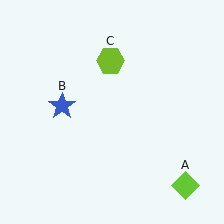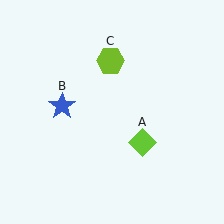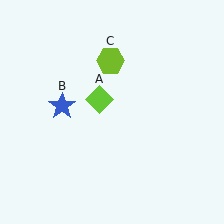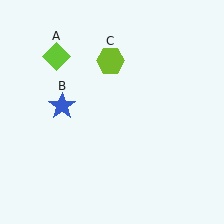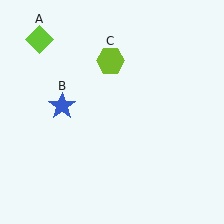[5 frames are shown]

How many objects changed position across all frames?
1 object changed position: lime diamond (object A).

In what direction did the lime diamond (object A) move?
The lime diamond (object A) moved up and to the left.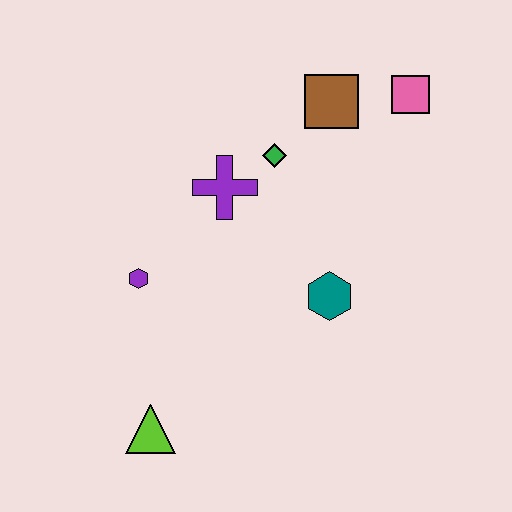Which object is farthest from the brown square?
The lime triangle is farthest from the brown square.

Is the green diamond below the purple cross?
No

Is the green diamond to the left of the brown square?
Yes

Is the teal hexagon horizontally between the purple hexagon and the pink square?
Yes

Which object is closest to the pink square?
The brown square is closest to the pink square.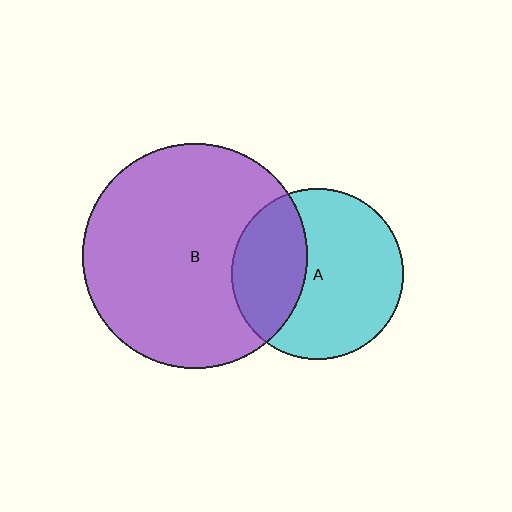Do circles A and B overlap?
Yes.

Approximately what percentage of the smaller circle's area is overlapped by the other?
Approximately 35%.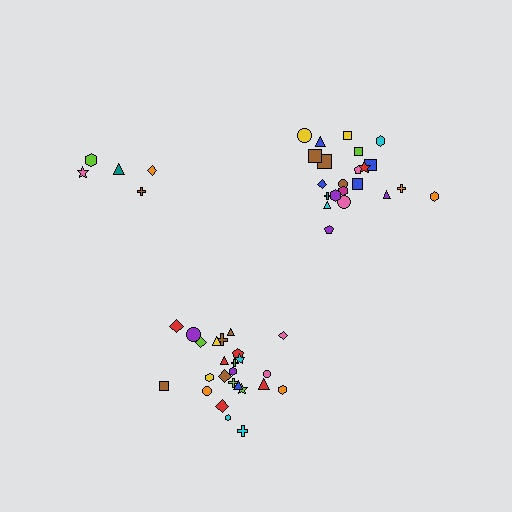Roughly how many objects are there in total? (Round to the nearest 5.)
Roughly 50 objects in total.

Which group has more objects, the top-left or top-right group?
The top-right group.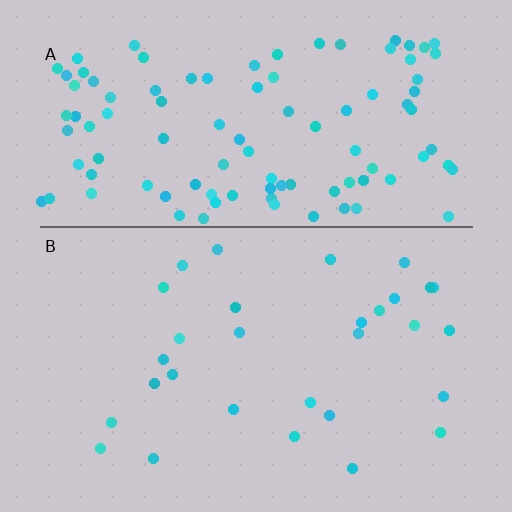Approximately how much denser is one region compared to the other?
Approximately 3.6× — region A over region B.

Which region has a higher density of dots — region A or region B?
A (the top).